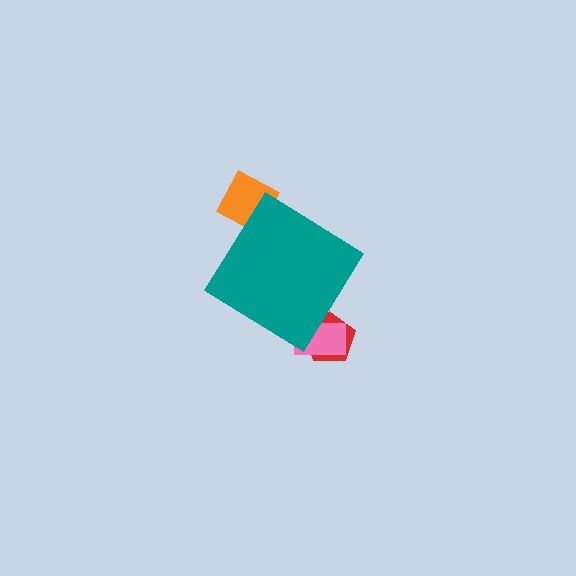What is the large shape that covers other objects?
A teal diamond.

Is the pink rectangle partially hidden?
Yes, the pink rectangle is partially hidden behind the teal diamond.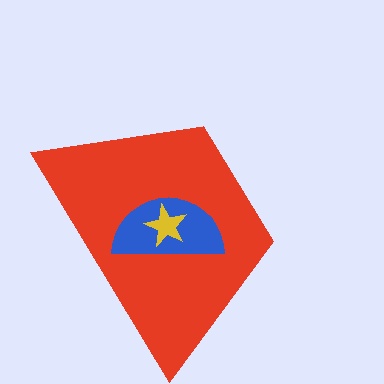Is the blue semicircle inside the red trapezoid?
Yes.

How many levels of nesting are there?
3.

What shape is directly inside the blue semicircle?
The yellow star.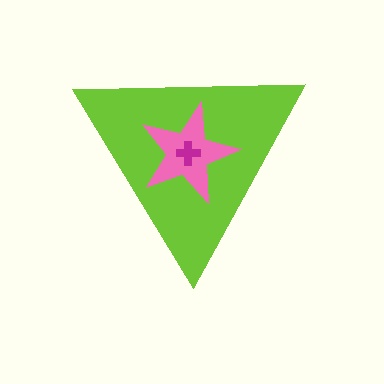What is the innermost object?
The magenta cross.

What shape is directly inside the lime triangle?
The pink star.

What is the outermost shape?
The lime triangle.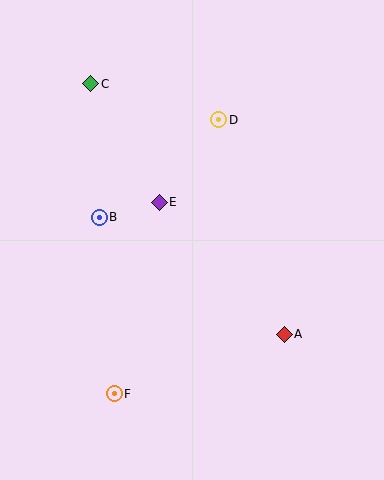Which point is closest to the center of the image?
Point E at (159, 202) is closest to the center.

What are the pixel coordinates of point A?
Point A is at (284, 334).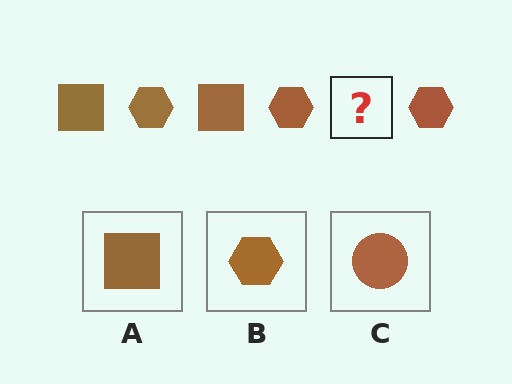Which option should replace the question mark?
Option A.